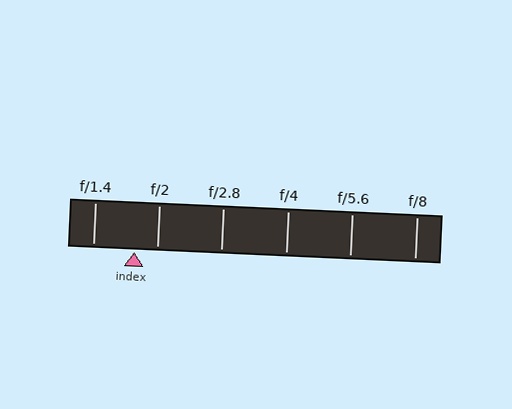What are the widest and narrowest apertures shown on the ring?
The widest aperture shown is f/1.4 and the narrowest is f/8.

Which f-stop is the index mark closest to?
The index mark is closest to f/2.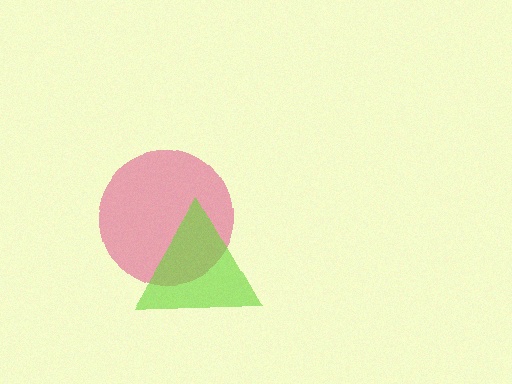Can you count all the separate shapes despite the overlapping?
Yes, there are 2 separate shapes.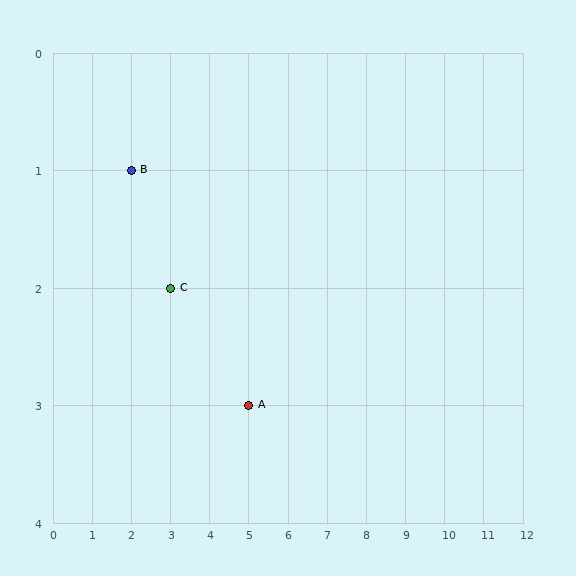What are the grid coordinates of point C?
Point C is at grid coordinates (3, 2).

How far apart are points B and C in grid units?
Points B and C are 1 column and 1 row apart (about 1.4 grid units diagonally).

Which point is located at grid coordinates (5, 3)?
Point A is at (5, 3).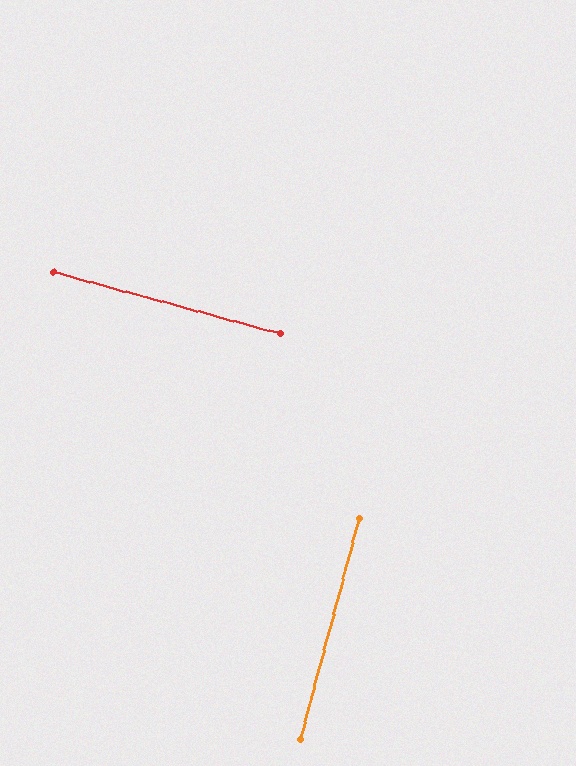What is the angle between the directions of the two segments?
Approximately 90 degrees.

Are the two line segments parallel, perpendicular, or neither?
Perpendicular — they meet at approximately 90°.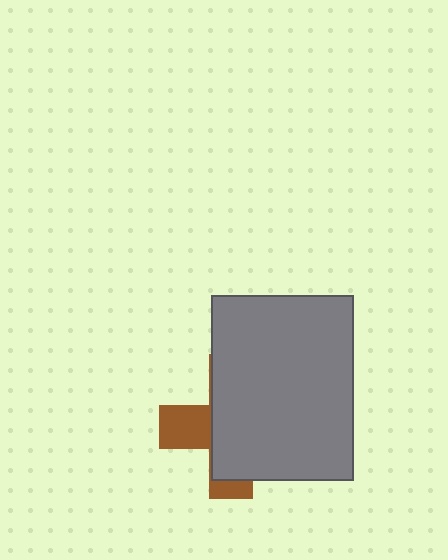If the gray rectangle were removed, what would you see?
You would see the complete brown cross.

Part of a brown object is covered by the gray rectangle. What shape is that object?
It is a cross.